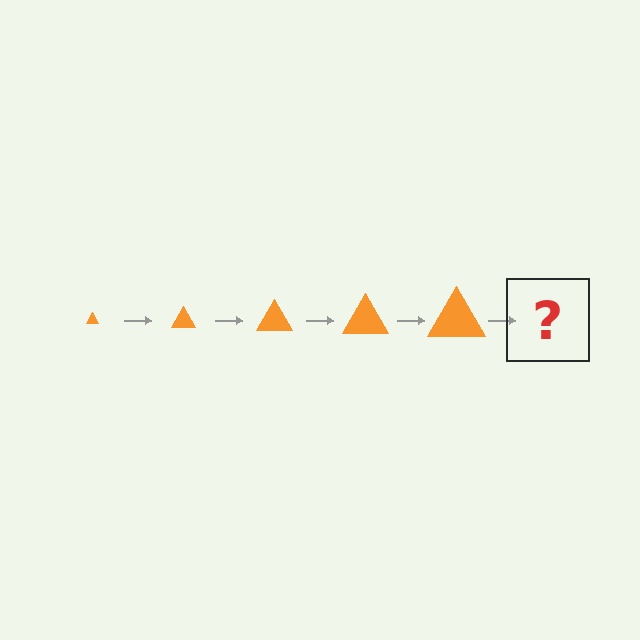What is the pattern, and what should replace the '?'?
The pattern is that the triangle gets progressively larger each step. The '?' should be an orange triangle, larger than the previous one.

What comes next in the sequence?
The next element should be an orange triangle, larger than the previous one.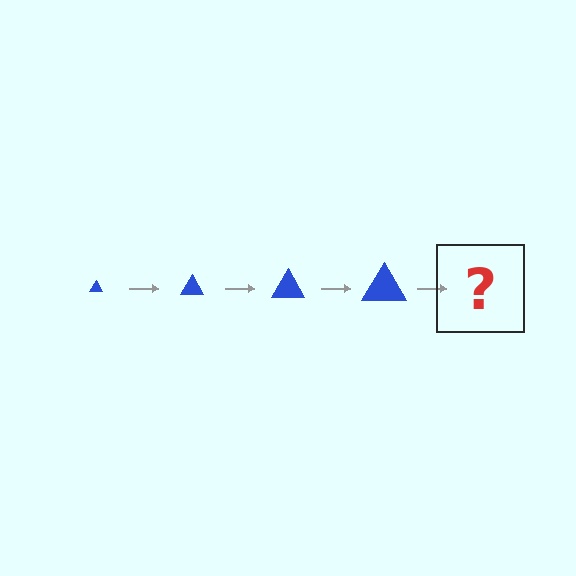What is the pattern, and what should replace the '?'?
The pattern is that the triangle gets progressively larger each step. The '?' should be a blue triangle, larger than the previous one.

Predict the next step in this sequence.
The next step is a blue triangle, larger than the previous one.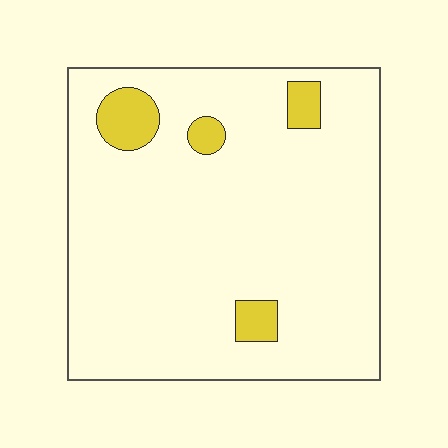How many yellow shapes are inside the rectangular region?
4.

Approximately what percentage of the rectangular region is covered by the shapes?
Approximately 10%.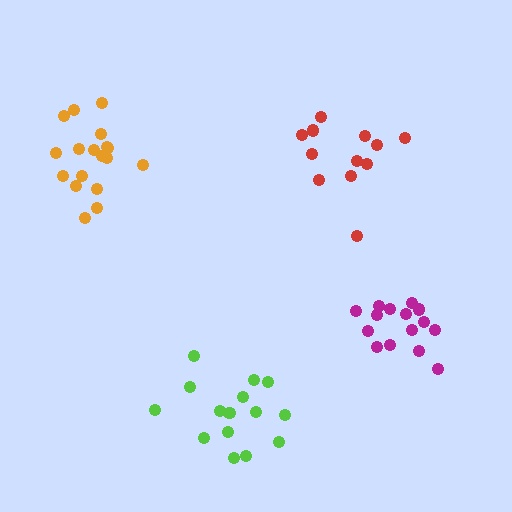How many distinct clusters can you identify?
There are 4 distinct clusters.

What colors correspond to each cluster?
The clusters are colored: red, lime, orange, magenta.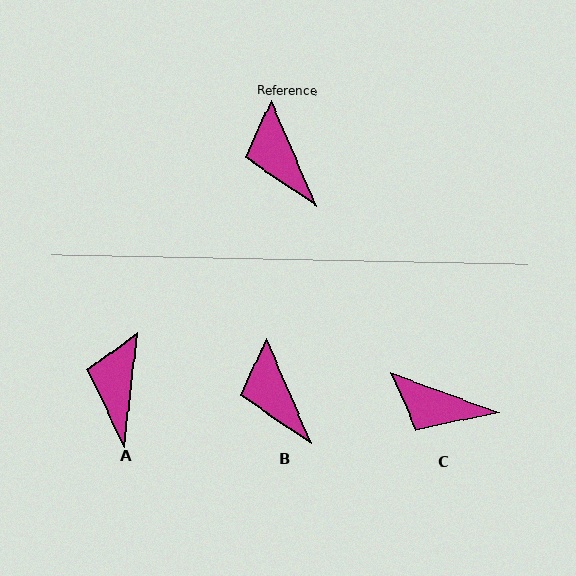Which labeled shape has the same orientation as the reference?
B.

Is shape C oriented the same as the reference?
No, it is off by about 47 degrees.